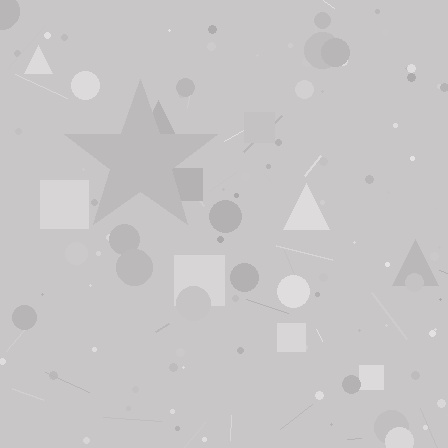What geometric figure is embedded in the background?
A star is embedded in the background.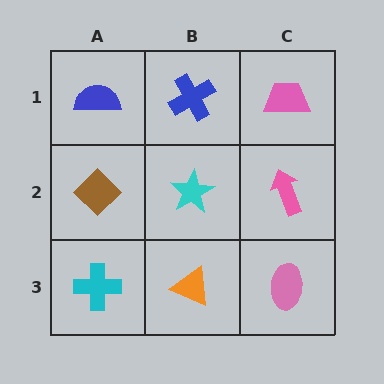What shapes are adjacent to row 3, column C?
A pink arrow (row 2, column C), an orange triangle (row 3, column B).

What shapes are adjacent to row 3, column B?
A cyan star (row 2, column B), a cyan cross (row 3, column A), a pink ellipse (row 3, column C).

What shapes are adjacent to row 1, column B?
A cyan star (row 2, column B), a blue semicircle (row 1, column A), a pink trapezoid (row 1, column C).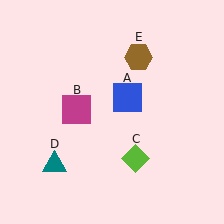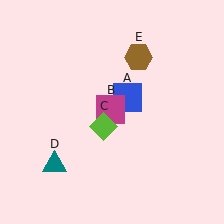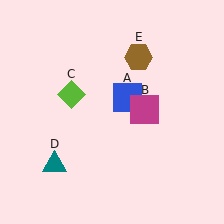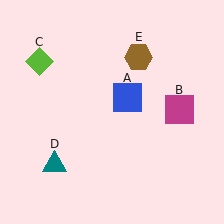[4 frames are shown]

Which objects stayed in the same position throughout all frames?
Blue square (object A) and teal triangle (object D) and brown hexagon (object E) remained stationary.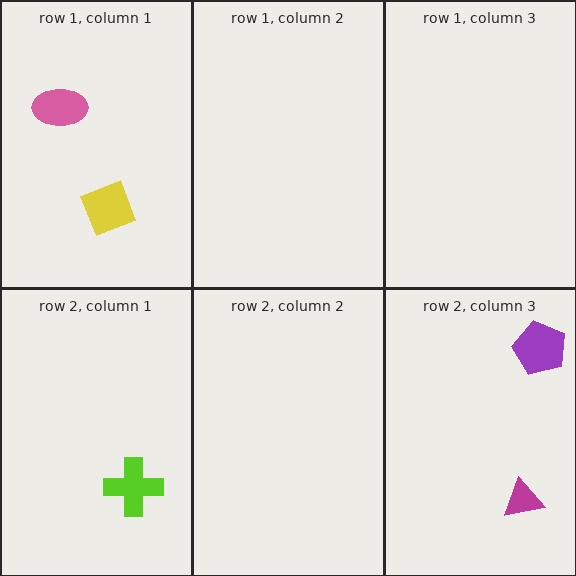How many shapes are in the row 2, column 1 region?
1.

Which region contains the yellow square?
The row 1, column 1 region.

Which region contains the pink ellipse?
The row 1, column 1 region.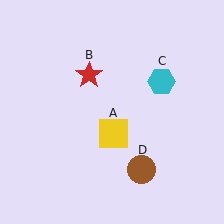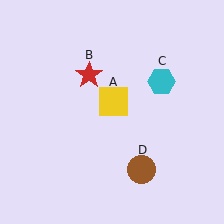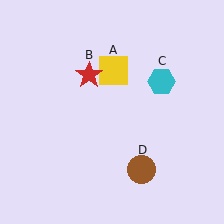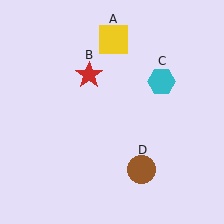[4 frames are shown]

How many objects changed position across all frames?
1 object changed position: yellow square (object A).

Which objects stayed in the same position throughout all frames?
Red star (object B) and cyan hexagon (object C) and brown circle (object D) remained stationary.